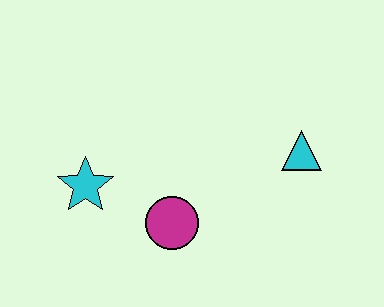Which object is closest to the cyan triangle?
The magenta circle is closest to the cyan triangle.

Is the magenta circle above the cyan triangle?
No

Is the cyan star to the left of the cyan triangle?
Yes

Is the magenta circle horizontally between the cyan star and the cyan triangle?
Yes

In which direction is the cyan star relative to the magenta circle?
The cyan star is to the left of the magenta circle.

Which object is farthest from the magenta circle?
The cyan triangle is farthest from the magenta circle.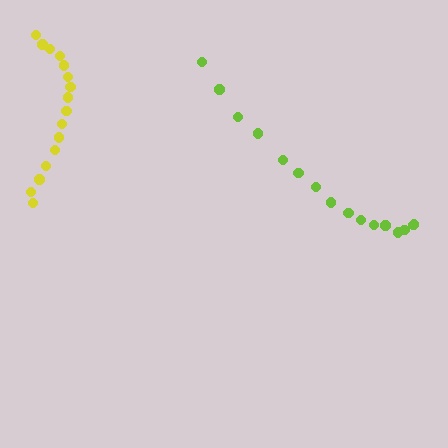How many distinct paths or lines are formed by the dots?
There are 2 distinct paths.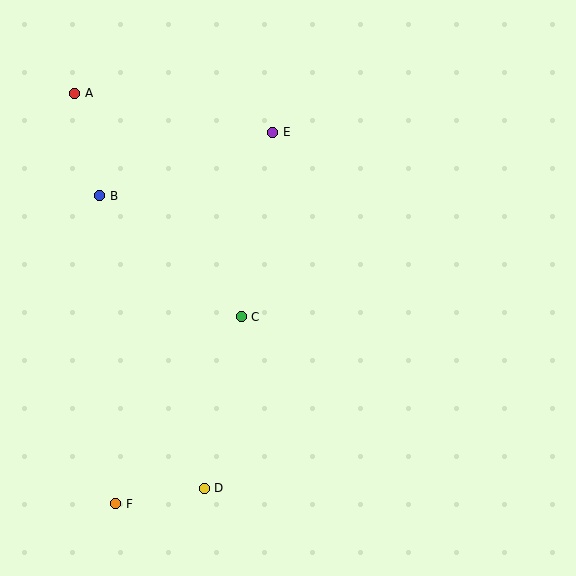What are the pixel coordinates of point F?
Point F is at (116, 504).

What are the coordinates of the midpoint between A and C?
The midpoint between A and C is at (158, 205).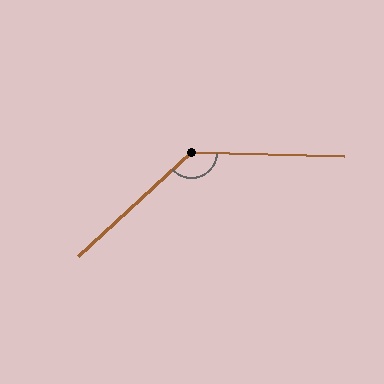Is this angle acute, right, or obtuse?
It is obtuse.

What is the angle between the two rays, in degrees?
Approximately 136 degrees.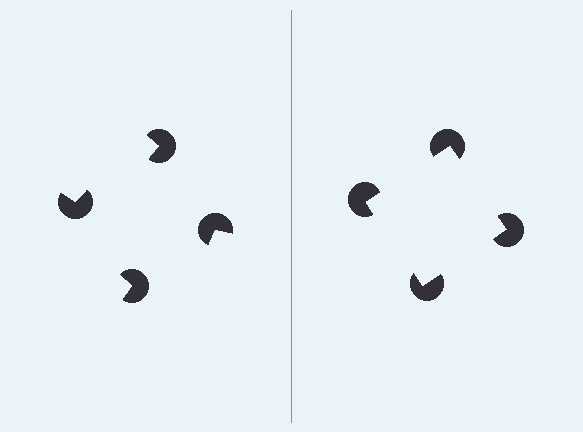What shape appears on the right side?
An illusory square.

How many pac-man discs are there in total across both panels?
8 — 4 on each side.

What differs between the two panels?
The pac-man discs are positioned identically on both sides; only the wedge orientations differ. On the right they align to a square; on the left they are misaligned.